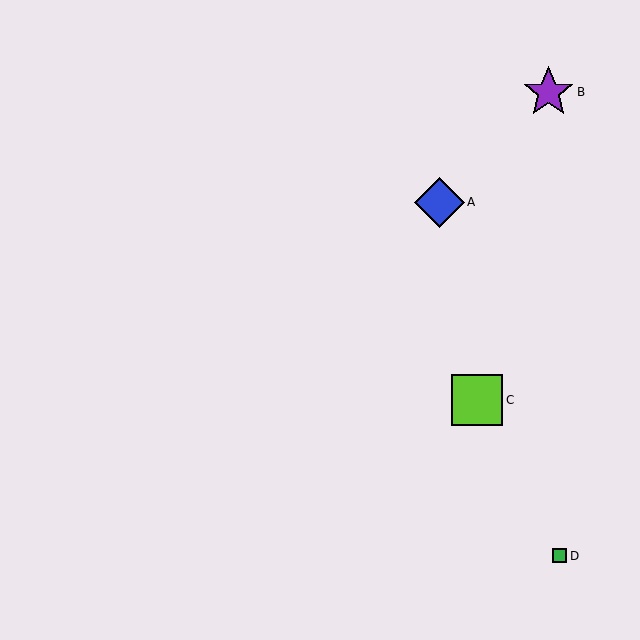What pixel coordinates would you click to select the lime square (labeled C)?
Click at (477, 400) to select the lime square C.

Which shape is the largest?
The purple star (labeled B) is the largest.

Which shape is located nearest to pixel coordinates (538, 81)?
The purple star (labeled B) at (548, 92) is nearest to that location.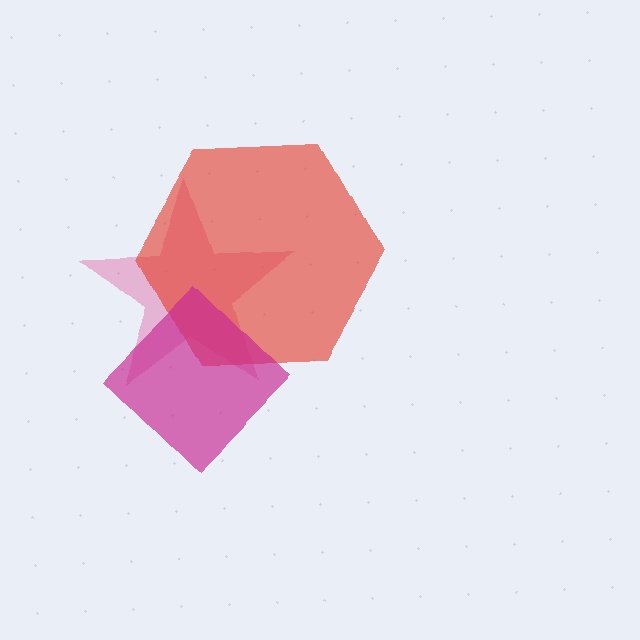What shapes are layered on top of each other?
The layered shapes are: a pink star, a red hexagon, a magenta diamond.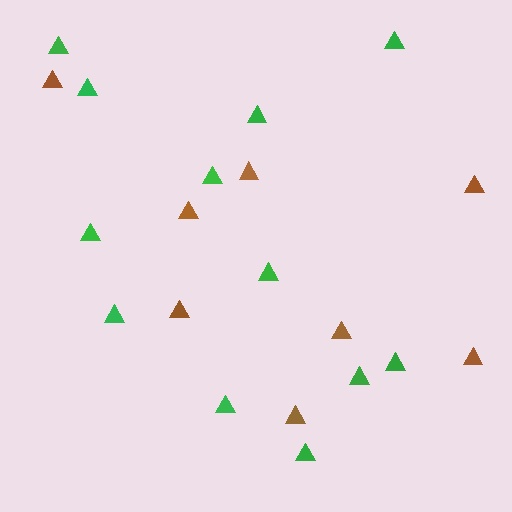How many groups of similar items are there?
There are 2 groups: one group of brown triangles (8) and one group of green triangles (12).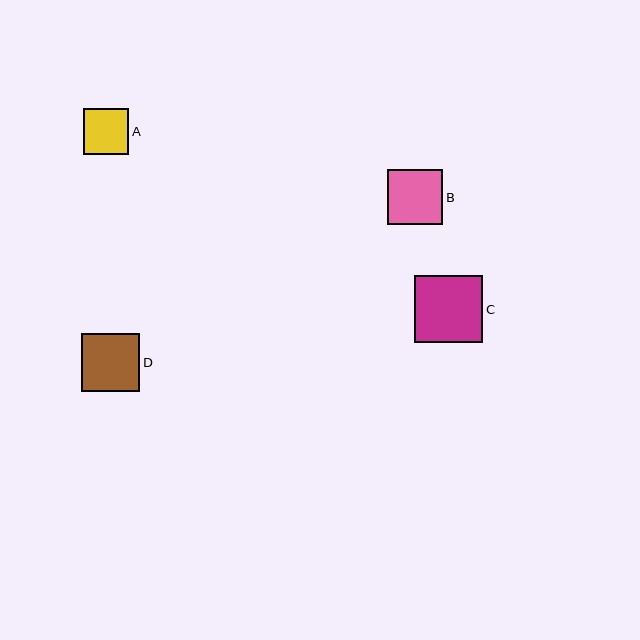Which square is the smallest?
Square A is the smallest with a size of approximately 46 pixels.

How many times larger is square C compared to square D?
Square C is approximately 1.2 times the size of square D.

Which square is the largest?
Square C is the largest with a size of approximately 68 pixels.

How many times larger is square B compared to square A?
Square B is approximately 1.2 times the size of square A.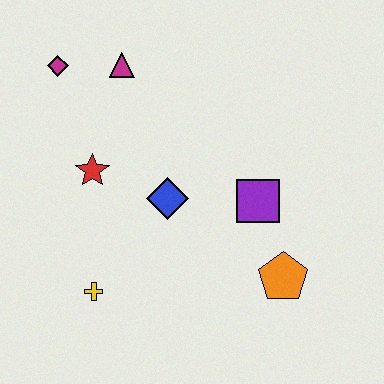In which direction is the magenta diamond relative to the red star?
The magenta diamond is above the red star.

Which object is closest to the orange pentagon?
The purple square is closest to the orange pentagon.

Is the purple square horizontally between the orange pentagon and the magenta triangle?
Yes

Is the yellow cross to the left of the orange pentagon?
Yes